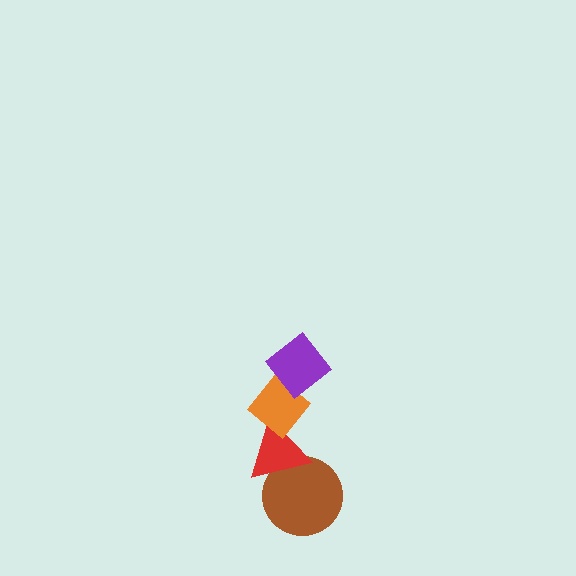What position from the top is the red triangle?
The red triangle is 3rd from the top.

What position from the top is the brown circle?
The brown circle is 4th from the top.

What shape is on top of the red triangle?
The orange diamond is on top of the red triangle.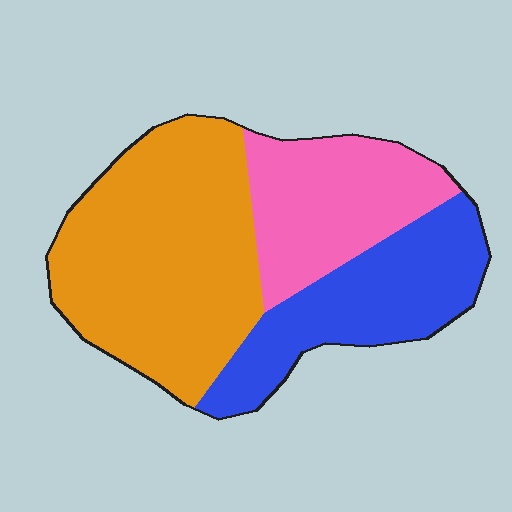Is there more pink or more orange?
Orange.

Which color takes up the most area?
Orange, at roughly 50%.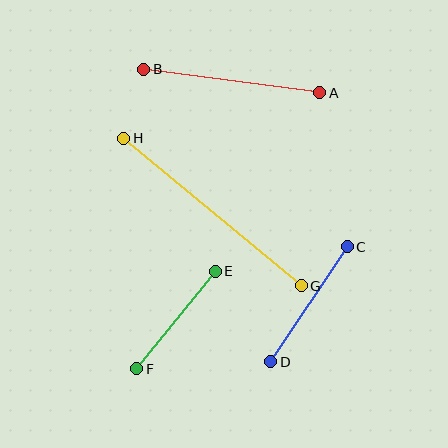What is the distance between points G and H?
The distance is approximately 231 pixels.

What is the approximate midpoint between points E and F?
The midpoint is at approximately (176, 320) pixels.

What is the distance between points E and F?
The distance is approximately 125 pixels.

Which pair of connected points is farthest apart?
Points G and H are farthest apart.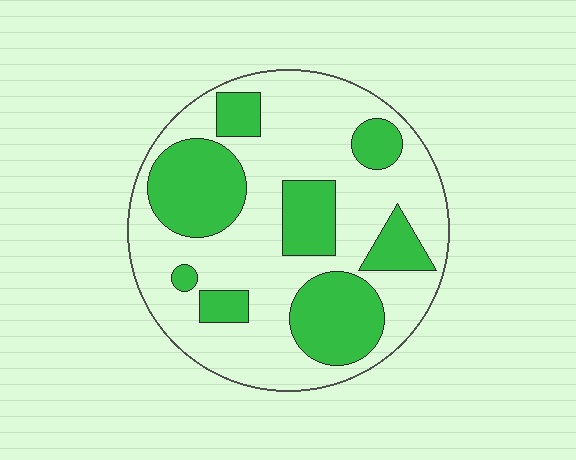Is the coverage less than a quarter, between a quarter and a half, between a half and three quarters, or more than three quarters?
Between a quarter and a half.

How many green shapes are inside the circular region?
8.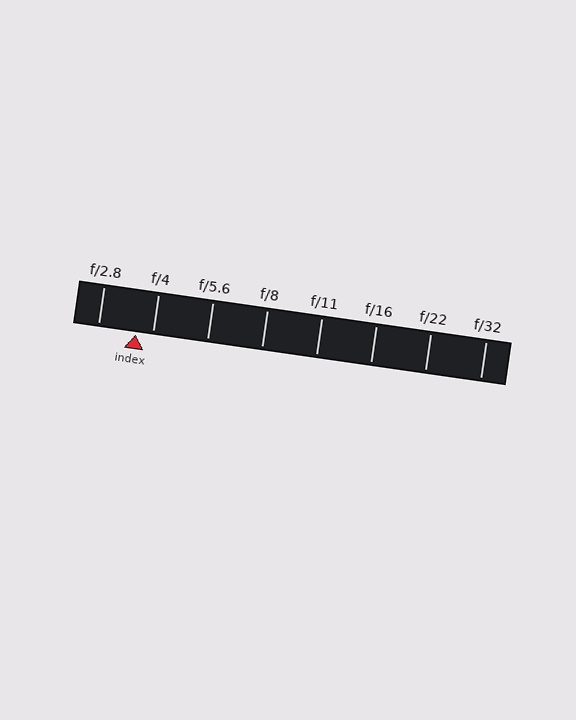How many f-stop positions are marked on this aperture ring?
There are 8 f-stop positions marked.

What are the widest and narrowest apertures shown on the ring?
The widest aperture shown is f/2.8 and the narrowest is f/32.